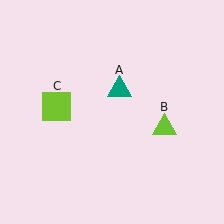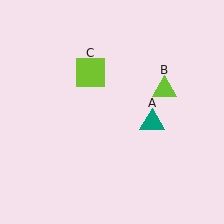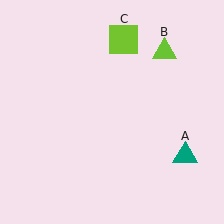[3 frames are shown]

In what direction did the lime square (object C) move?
The lime square (object C) moved up and to the right.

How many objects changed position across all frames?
3 objects changed position: teal triangle (object A), lime triangle (object B), lime square (object C).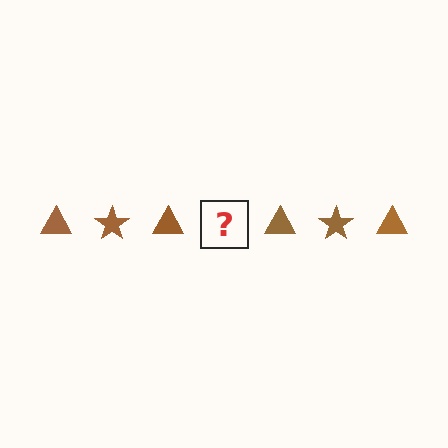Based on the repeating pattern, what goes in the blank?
The blank should be a brown star.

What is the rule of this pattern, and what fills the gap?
The rule is that the pattern cycles through triangle, star shapes in brown. The gap should be filled with a brown star.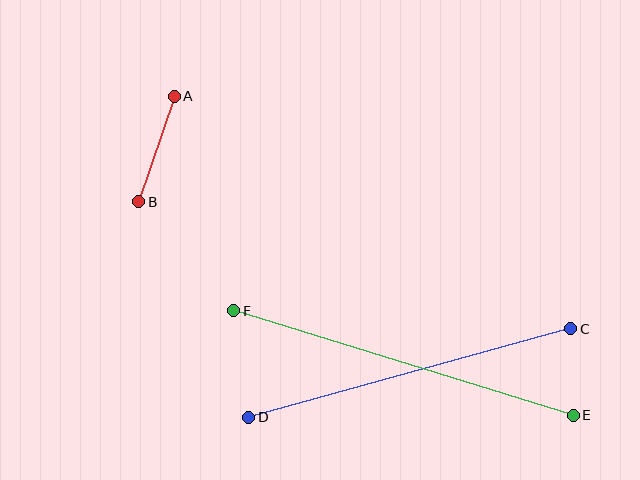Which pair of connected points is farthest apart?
Points E and F are farthest apart.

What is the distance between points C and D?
The distance is approximately 334 pixels.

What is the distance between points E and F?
The distance is approximately 355 pixels.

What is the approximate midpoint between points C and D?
The midpoint is at approximately (410, 373) pixels.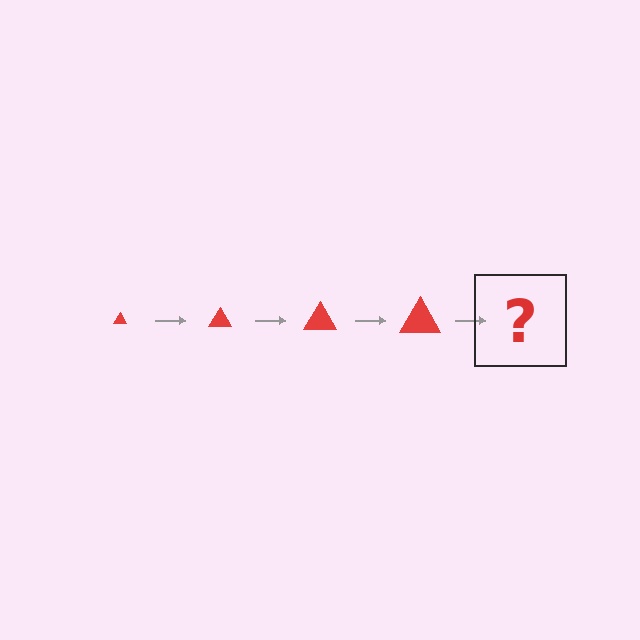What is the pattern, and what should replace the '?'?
The pattern is that the triangle gets progressively larger each step. The '?' should be a red triangle, larger than the previous one.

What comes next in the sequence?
The next element should be a red triangle, larger than the previous one.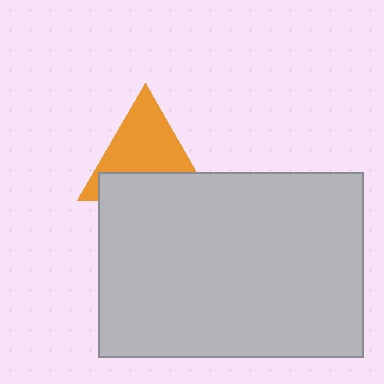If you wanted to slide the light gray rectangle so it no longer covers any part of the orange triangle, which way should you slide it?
Slide it down — that is the most direct way to separate the two shapes.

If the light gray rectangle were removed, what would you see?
You would see the complete orange triangle.